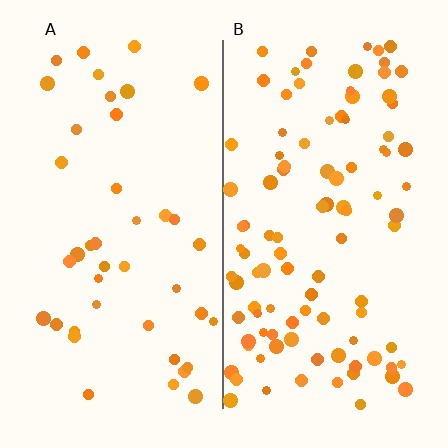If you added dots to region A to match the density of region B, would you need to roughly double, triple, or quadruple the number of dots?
Approximately double.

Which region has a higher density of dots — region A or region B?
B (the right).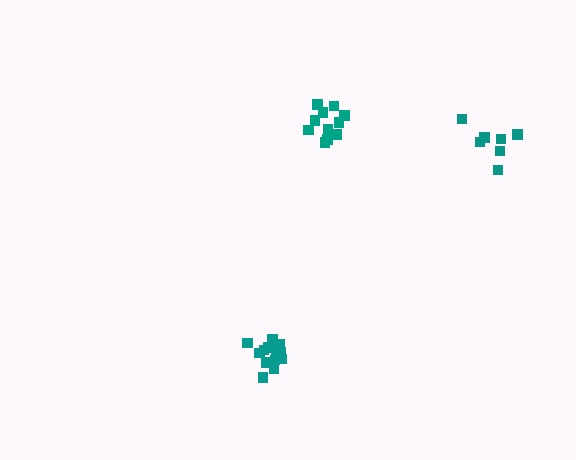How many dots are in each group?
Group 1: 14 dots, Group 2: 8 dots, Group 3: 11 dots (33 total).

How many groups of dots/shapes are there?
There are 3 groups.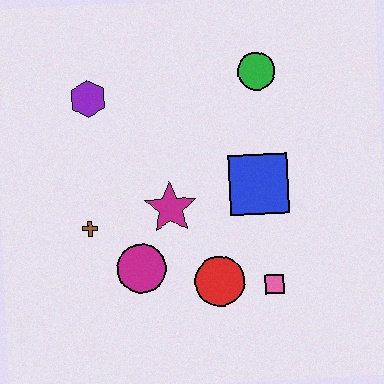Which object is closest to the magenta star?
The magenta circle is closest to the magenta star.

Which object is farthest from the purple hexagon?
The pink square is farthest from the purple hexagon.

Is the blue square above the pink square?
Yes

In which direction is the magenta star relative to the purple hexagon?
The magenta star is below the purple hexagon.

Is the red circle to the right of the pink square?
No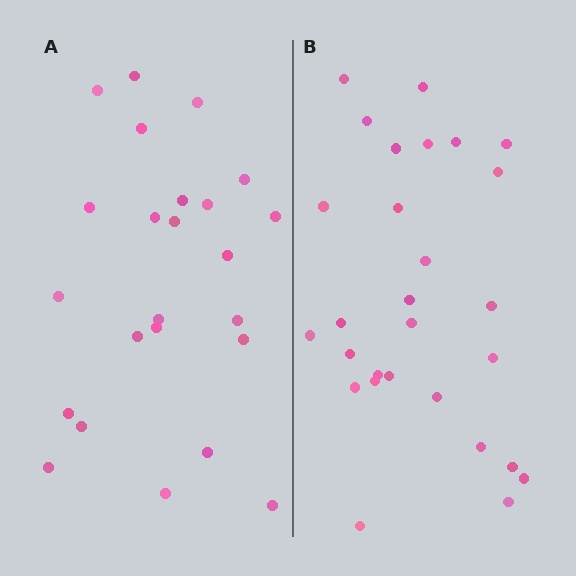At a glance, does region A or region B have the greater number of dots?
Region B (the right region) has more dots.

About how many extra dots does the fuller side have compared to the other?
Region B has about 4 more dots than region A.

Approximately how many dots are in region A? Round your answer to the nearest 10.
About 20 dots. (The exact count is 24, which rounds to 20.)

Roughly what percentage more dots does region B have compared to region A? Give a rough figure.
About 15% more.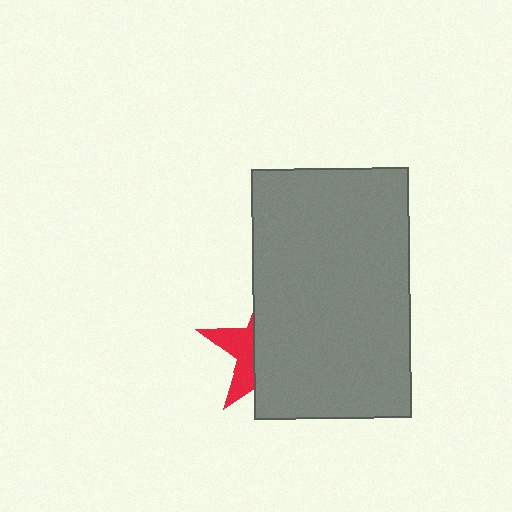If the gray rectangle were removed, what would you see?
You would see the complete red star.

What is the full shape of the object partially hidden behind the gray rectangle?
The partially hidden object is a red star.